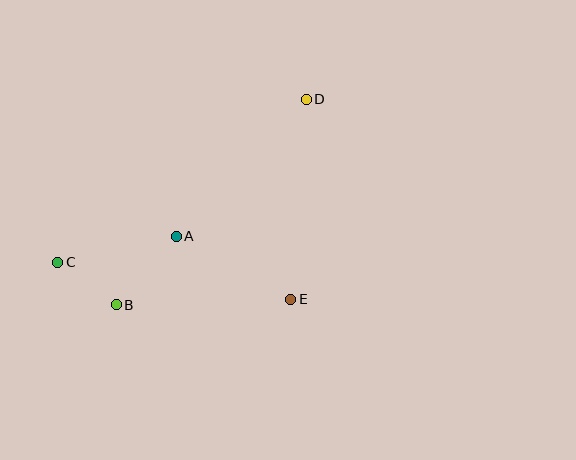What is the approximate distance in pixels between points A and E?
The distance between A and E is approximately 131 pixels.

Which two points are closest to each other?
Points B and C are closest to each other.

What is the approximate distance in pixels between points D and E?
The distance between D and E is approximately 200 pixels.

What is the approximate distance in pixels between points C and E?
The distance between C and E is approximately 236 pixels.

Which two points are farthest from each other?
Points C and D are farthest from each other.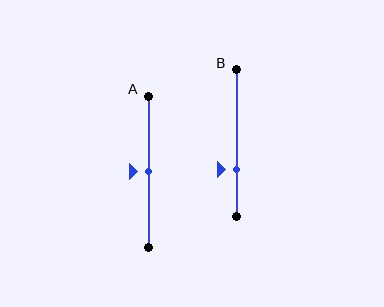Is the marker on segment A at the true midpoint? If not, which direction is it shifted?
Yes, the marker on segment A is at the true midpoint.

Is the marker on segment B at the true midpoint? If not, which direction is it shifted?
No, the marker on segment B is shifted downward by about 17% of the segment length.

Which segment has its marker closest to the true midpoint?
Segment A has its marker closest to the true midpoint.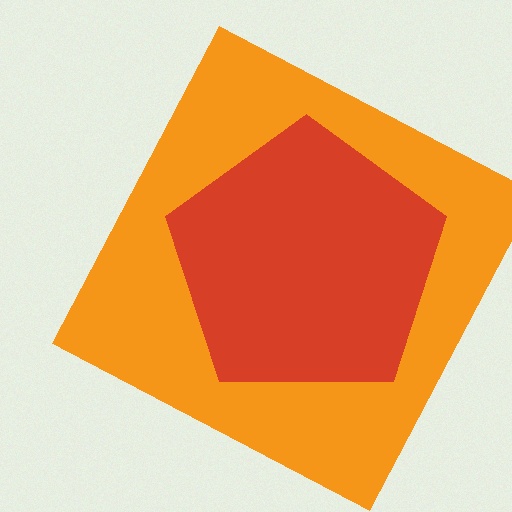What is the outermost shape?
The orange square.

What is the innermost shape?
The red pentagon.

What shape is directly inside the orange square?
The red pentagon.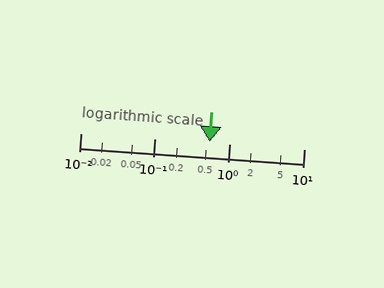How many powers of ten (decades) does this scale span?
The scale spans 3 decades, from 0.01 to 10.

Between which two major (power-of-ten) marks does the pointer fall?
The pointer is between 0.1 and 1.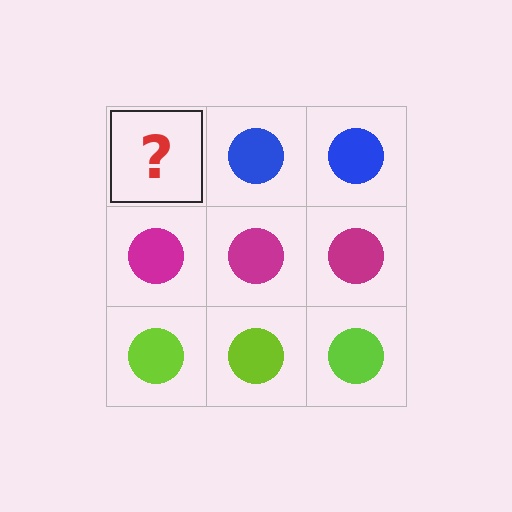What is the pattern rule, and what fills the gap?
The rule is that each row has a consistent color. The gap should be filled with a blue circle.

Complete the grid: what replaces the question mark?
The question mark should be replaced with a blue circle.